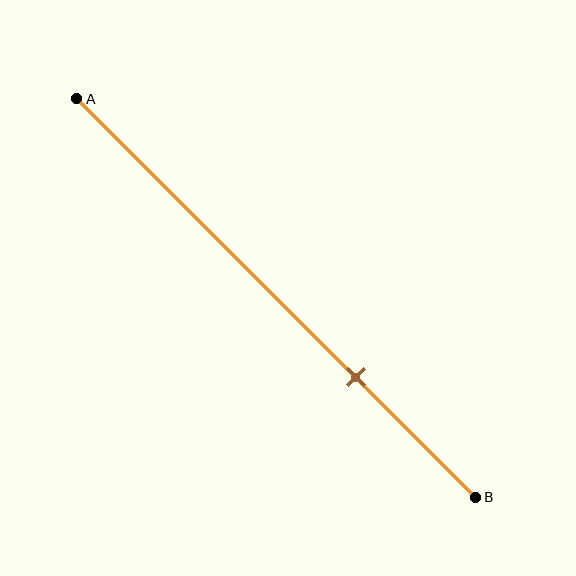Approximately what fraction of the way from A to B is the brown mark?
The brown mark is approximately 70% of the way from A to B.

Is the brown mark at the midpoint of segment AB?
No, the mark is at about 70% from A, not at the 50% midpoint.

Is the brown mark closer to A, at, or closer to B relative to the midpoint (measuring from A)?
The brown mark is closer to point B than the midpoint of segment AB.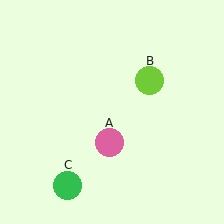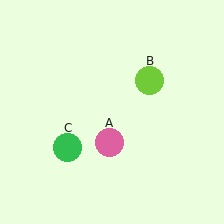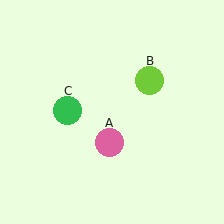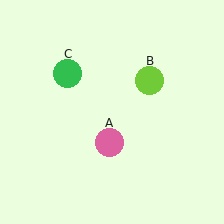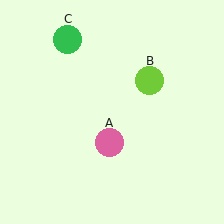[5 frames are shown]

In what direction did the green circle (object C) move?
The green circle (object C) moved up.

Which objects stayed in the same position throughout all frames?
Pink circle (object A) and lime circle (object B) remained stationary.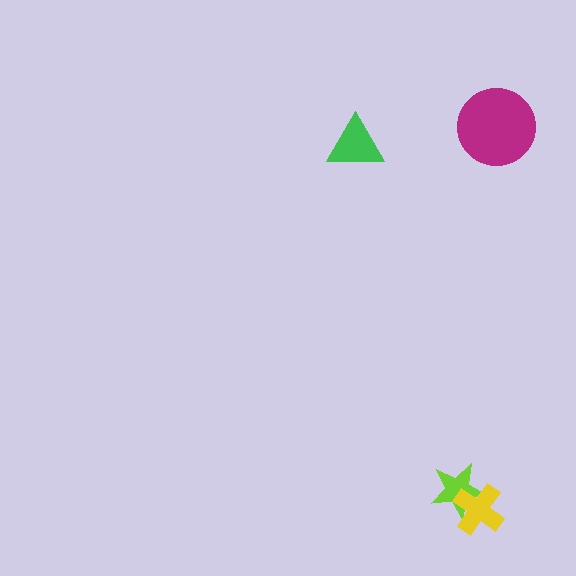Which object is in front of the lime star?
The yellow cross is in front of the lime star.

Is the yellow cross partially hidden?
No, no other shape covers it.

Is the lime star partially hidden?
Yes, it is partially covered by another shape.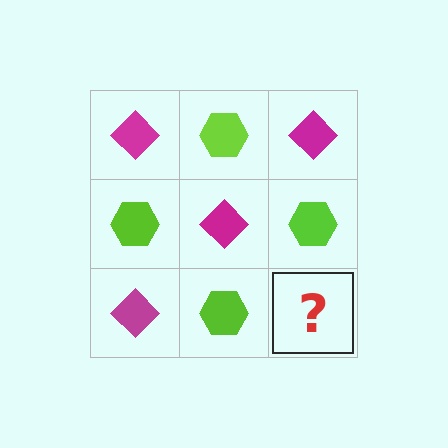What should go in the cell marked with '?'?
The missing cell should contain a magenta diamond.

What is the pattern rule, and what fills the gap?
The rule is that it alternates magenta diamond and lime hexagon in a checkerboard pattern. The gap should be filled with a magenta diamond.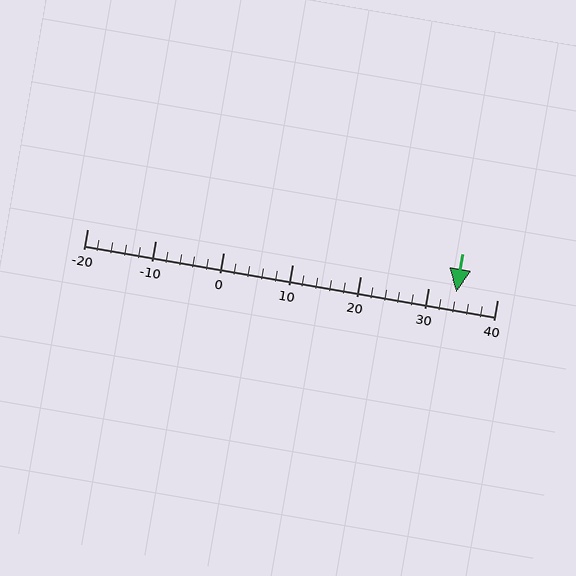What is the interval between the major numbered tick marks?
The major tick marks are spaced 10 units apart.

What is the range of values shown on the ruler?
The ruler shows values from -20 to 40.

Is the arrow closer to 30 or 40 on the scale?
The arrow is closer to 30.